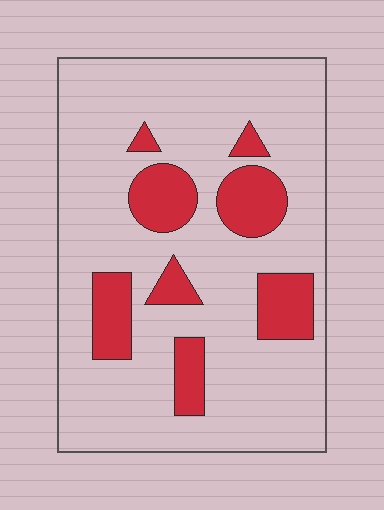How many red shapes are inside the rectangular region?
8.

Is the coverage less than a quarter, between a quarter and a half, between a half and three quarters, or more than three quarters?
Less than a quarter.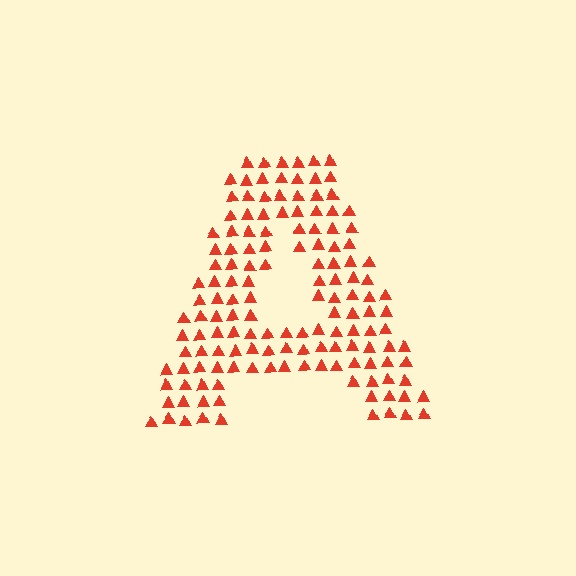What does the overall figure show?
The overall figure shows the letter A.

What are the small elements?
The small elements are triangles.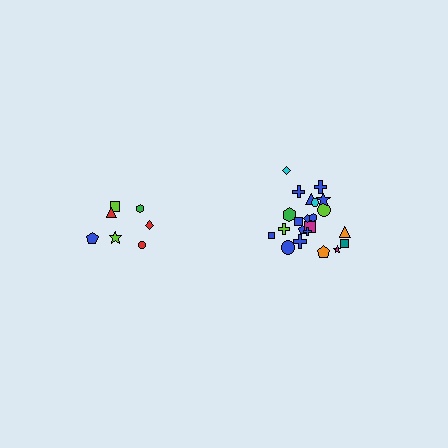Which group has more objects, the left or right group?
The right group.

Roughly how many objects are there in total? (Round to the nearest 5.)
Roughly 30 objects in total.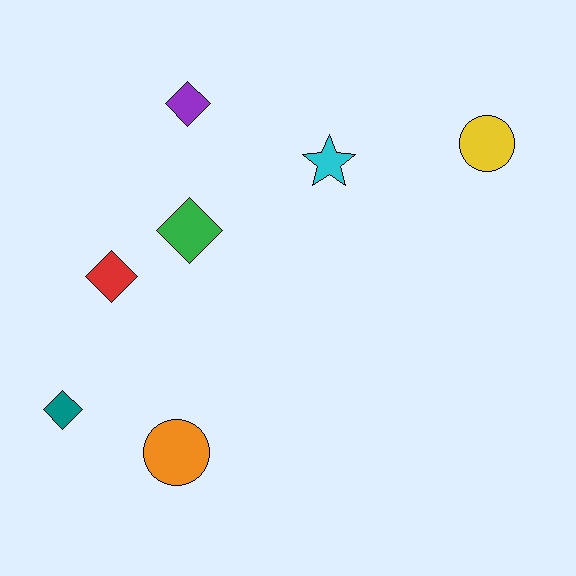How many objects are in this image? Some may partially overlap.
There are 7 objects.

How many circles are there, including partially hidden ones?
There are 2 circles.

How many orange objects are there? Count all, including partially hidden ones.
There is 1 orange object.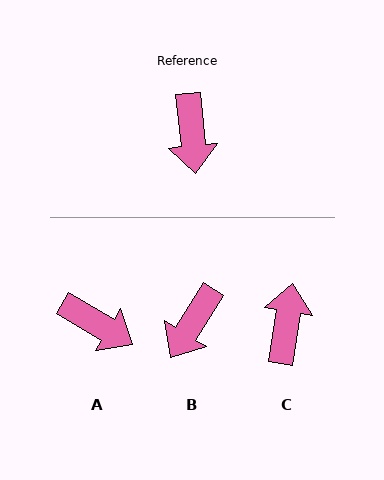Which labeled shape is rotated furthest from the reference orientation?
C, about 166 degrees away.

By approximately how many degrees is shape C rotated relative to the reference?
Approximately 166 degrees counter-clockwise.